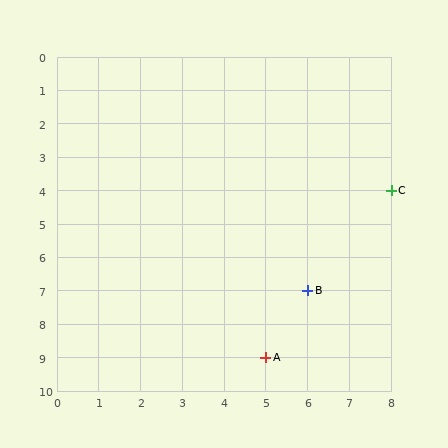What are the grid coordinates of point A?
Point A is at grid coordinates (5, 9).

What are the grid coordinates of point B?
Point B is at grid coordinates (6, 7).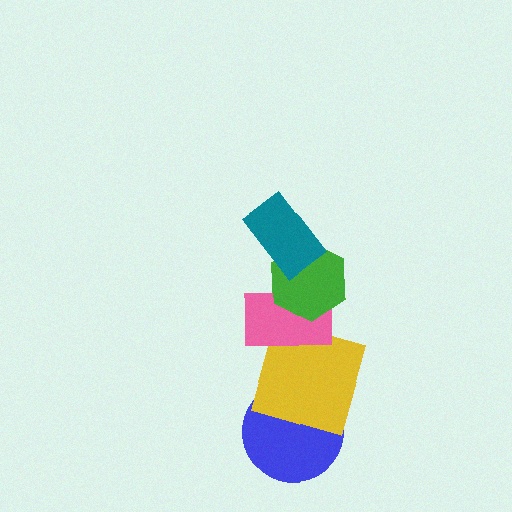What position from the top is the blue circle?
The blue circle is 5th from the top.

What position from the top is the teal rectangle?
The teal rectangle is 1st from the top.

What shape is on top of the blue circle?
The yellow square is on top of the blue circle.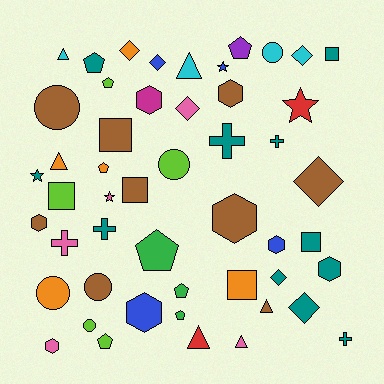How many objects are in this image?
There are 50 objects.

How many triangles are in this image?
There are 6 triangles.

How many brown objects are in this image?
There are 9 brown objects.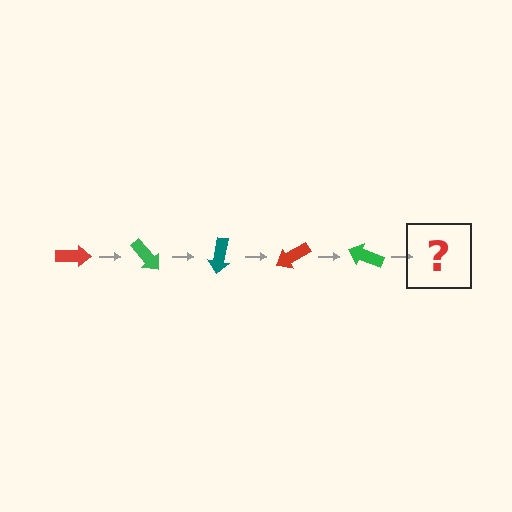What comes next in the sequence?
The next element should be a teal arrow, rotated 250 degrees from the start.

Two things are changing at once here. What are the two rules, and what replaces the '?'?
The two rules are that it rotates 50 degrees each step and the color cycles through red, green, and teal. The '?' should be a teal arrow, rotated 250 degrees from the start.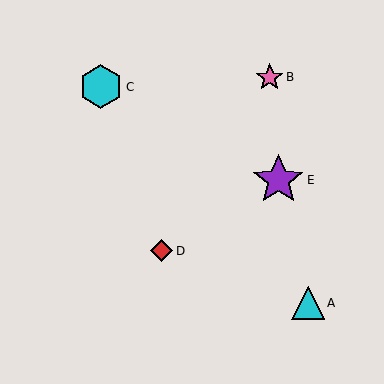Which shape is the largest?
The purple star (labeled E) is the largest.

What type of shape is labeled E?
Shape E is a purple star.